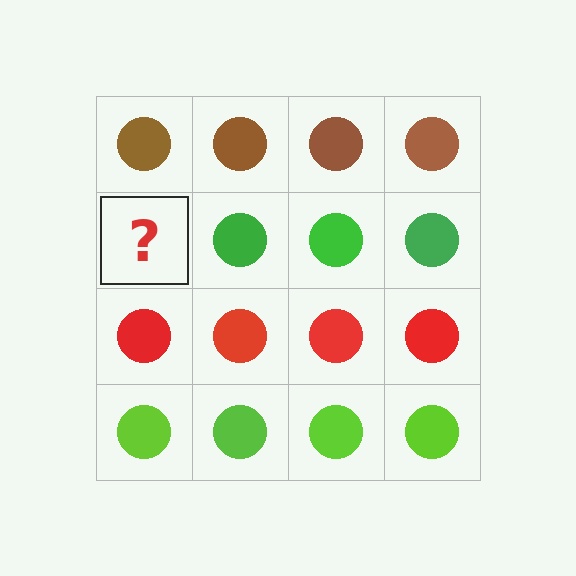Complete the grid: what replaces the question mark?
The question mark should be replaced with a green circle.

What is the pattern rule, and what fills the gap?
The rule is that each row has a consistent color. The gap should be filled with a green circle.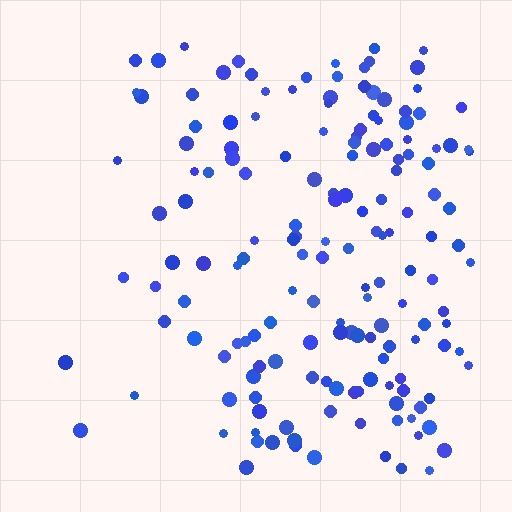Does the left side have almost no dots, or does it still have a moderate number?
Still a moderate number, just noticeably fewer than the right.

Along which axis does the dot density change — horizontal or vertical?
Horizontal.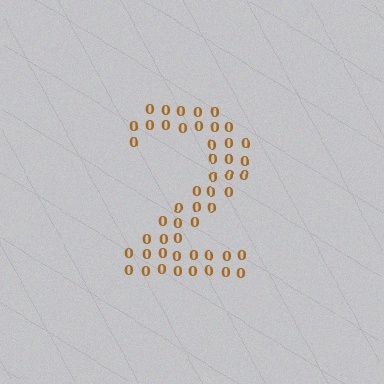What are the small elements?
The small elements are digit 0's.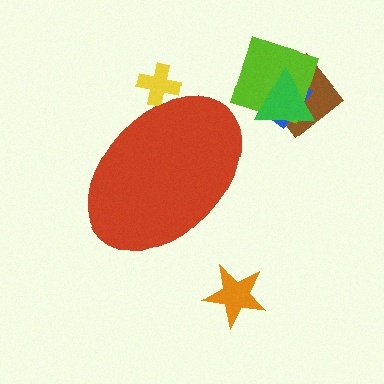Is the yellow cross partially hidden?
Yes, the yellow cross is partially hidden behind the red ellipse.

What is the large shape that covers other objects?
A red ellipse.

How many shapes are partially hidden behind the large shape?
1 shape is partially hidden.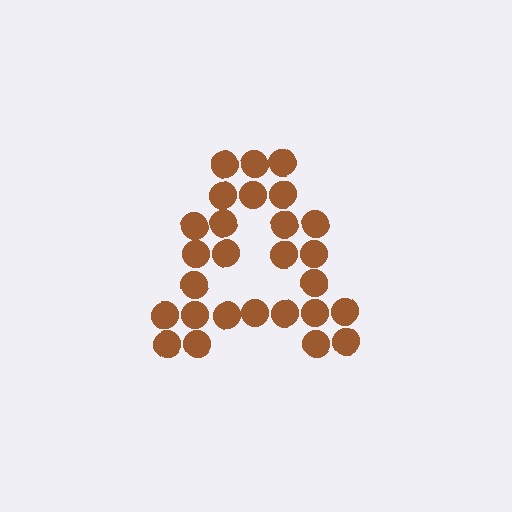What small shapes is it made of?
It is made of small circles.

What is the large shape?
The large shape is the letter A.